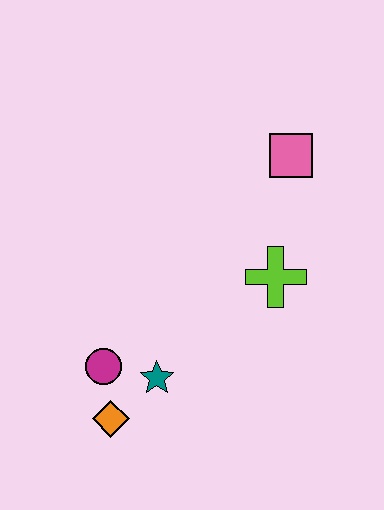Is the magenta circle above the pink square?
No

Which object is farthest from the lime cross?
The orange diamond is farthest from the lime cross.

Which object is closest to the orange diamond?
The magenta circle is closest to the orange diamond.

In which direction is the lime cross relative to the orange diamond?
The lime cross is to the right of the orange diamond.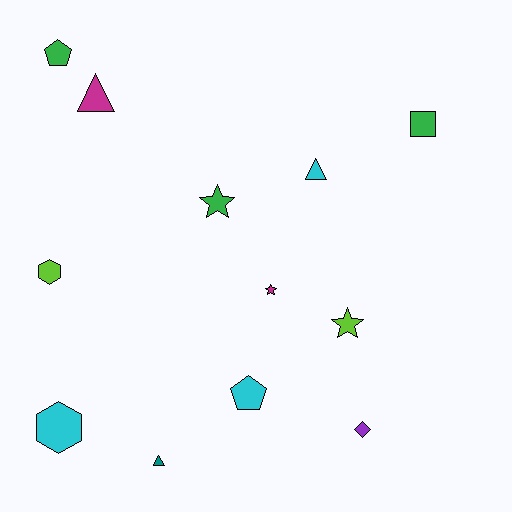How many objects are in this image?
There are 12 objects.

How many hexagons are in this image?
There are 2 hexagons.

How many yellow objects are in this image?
There are no yellow objects.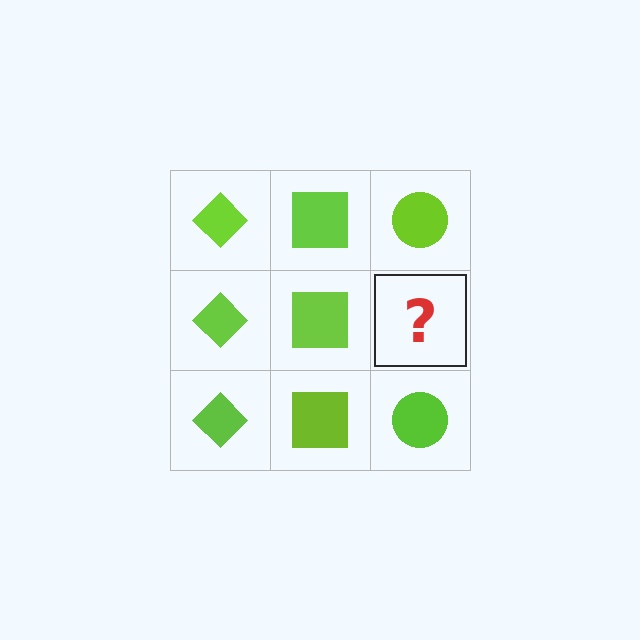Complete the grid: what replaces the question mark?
The question mark should be replaced with a lime circle.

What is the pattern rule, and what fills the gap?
The rule is that each column has a consistent shape. The gap should be filled with a lime circle.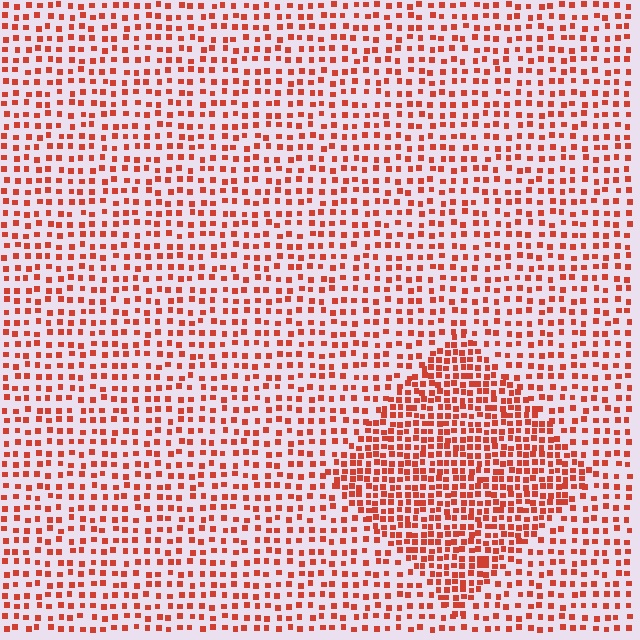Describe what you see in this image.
The image contains small red elements arranged at two different densities. A diamond-shaped region is visible where the elements are more densely packed than the surrounding area.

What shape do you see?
I see a diamond.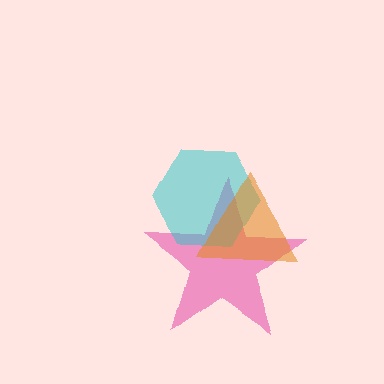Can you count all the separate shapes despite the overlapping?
Yes, there are 3 separate shapes.